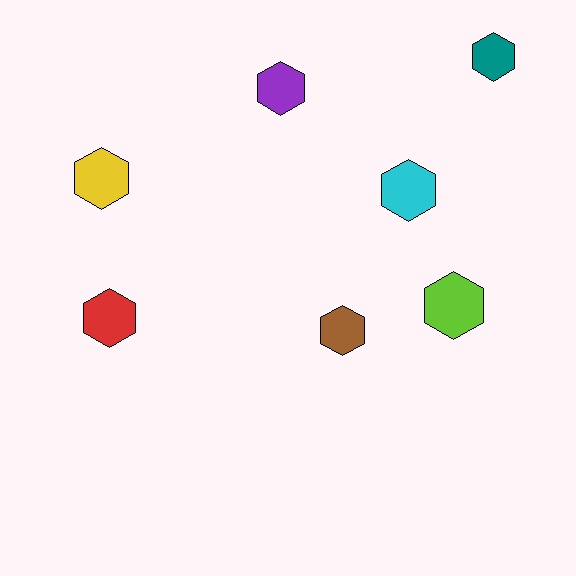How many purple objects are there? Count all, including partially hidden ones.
There is 1 purple object.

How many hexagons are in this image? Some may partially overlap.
There are 7 hexagons.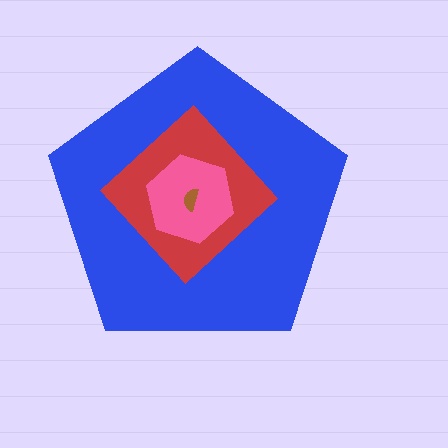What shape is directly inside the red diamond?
The pink hexagon.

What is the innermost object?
The brown semicircle.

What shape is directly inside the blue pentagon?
The red diamond.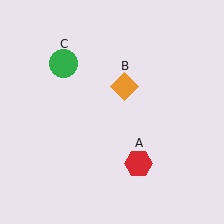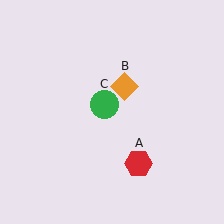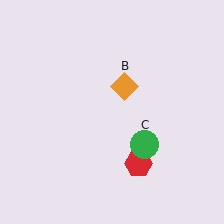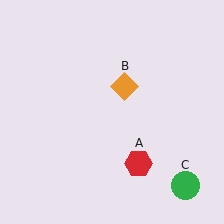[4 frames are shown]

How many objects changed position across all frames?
1 object changed position: green circle (object C).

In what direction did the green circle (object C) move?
The green circle (object C) moved down and to the right.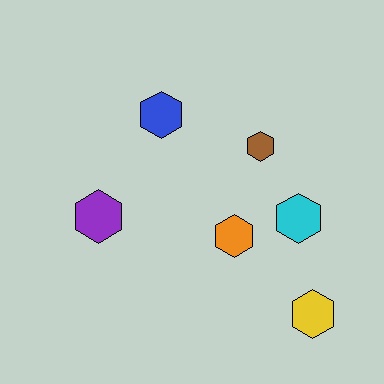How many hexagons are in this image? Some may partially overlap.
There are 6 hexagons.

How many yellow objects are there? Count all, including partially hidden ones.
There is 1 yellow object.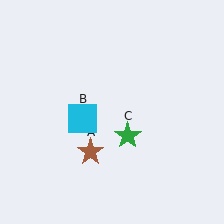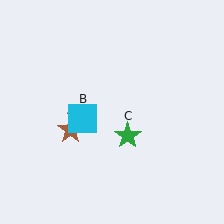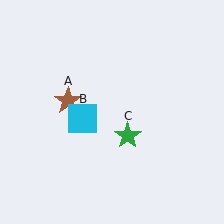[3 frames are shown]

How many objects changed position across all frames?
1 object changed position: brown star (object A).